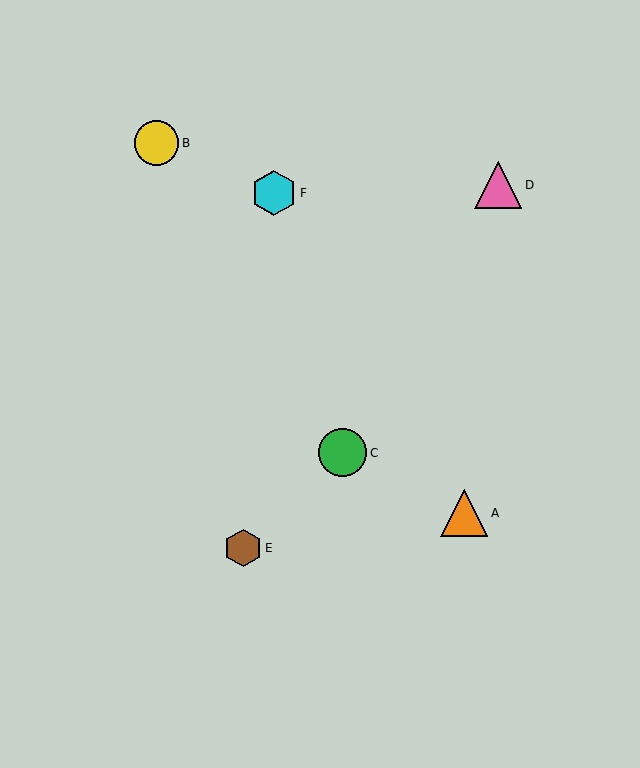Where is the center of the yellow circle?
The center of the yellow circle is at (157, 143).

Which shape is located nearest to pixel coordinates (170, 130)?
The yellow circle (labeled B) at (157, 143) is nearest to that location.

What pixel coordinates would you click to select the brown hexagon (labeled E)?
Click at (243, 548) to select the brown hexagon E.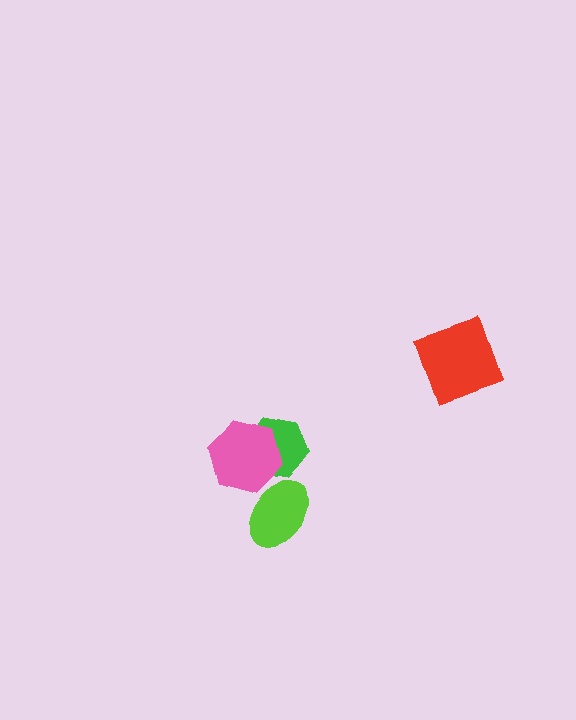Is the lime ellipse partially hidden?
No, no other shape covers it.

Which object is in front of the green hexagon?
The pink hexagon is in front of the green hexagon.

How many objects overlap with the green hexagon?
1 object overlaps with the green hexagon.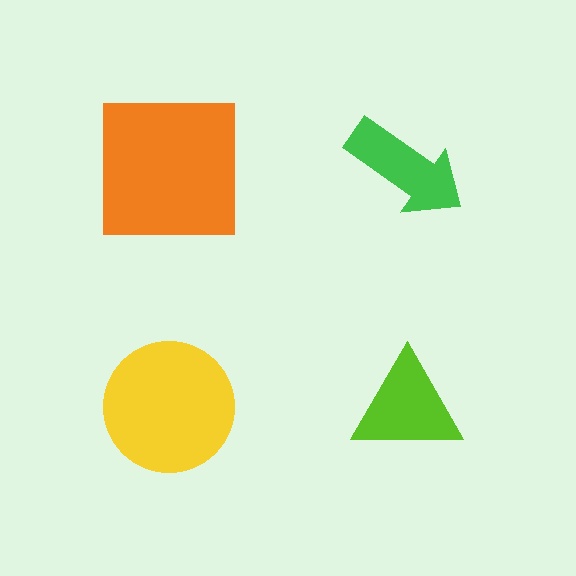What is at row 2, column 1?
A yellow circle.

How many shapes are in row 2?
2 shapes.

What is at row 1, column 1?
An orange square.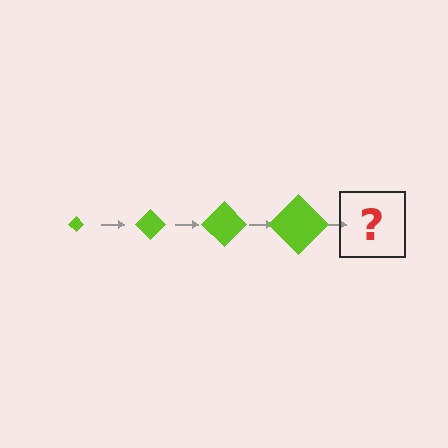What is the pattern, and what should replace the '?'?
The pattern is that the diamond gets progressively larger each step. The '?' should be a lime diamond, larger than the previous one.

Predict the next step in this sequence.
The next step is a lime diamond, larger than the previous one.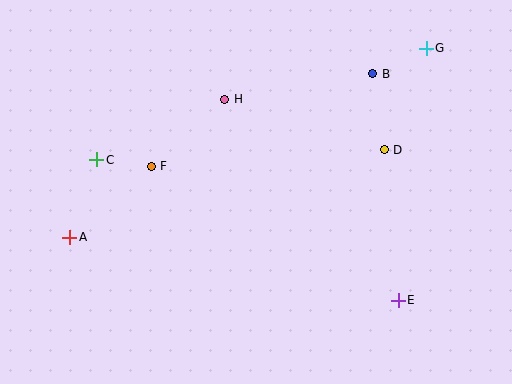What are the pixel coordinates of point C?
Point C is at (97, 160).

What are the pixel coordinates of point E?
Point E is at (398, 300).